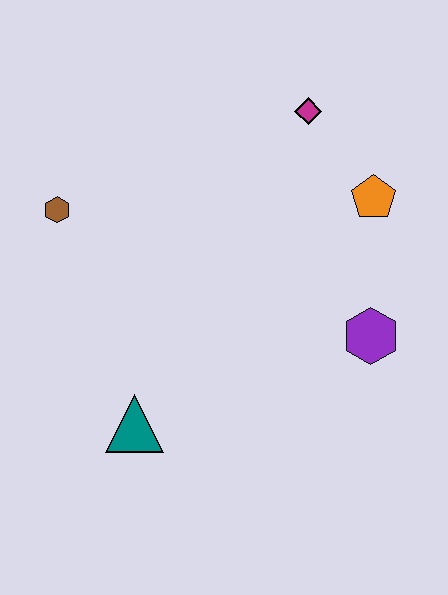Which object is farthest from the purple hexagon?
The brown hexagon is farthest from the purple hexagon.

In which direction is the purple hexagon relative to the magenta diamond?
The purple hexagon is below the magenta diamond.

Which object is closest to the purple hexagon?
The orange pentagon is closest to the purple hexagon.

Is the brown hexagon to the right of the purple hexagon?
No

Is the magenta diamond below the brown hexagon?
No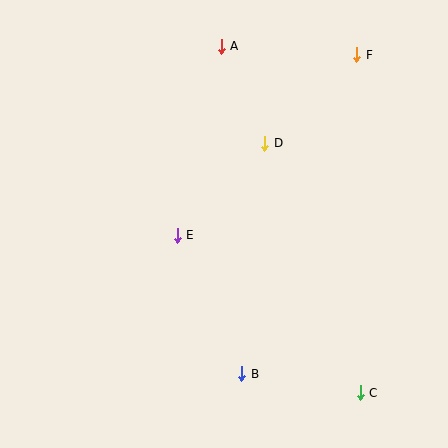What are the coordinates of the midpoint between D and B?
The midpoint between D and B is at (253, 258).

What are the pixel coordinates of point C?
Point C is at (360, 393).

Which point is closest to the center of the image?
Point E at (177, 235) is closest to the center.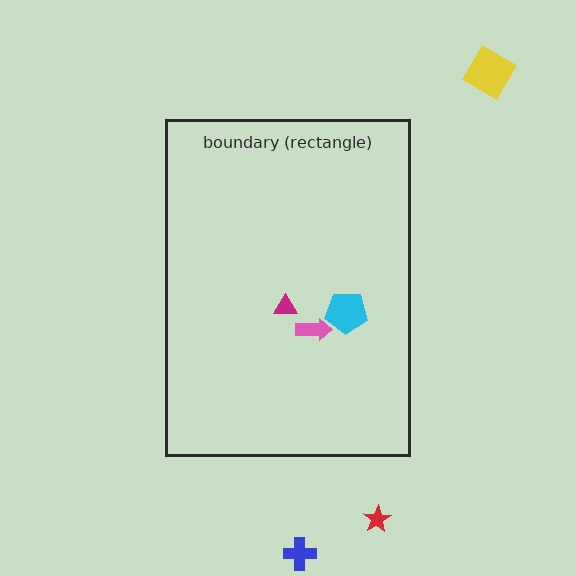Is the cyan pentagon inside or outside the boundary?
Inside.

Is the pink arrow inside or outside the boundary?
Inside.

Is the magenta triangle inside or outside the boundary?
Inside.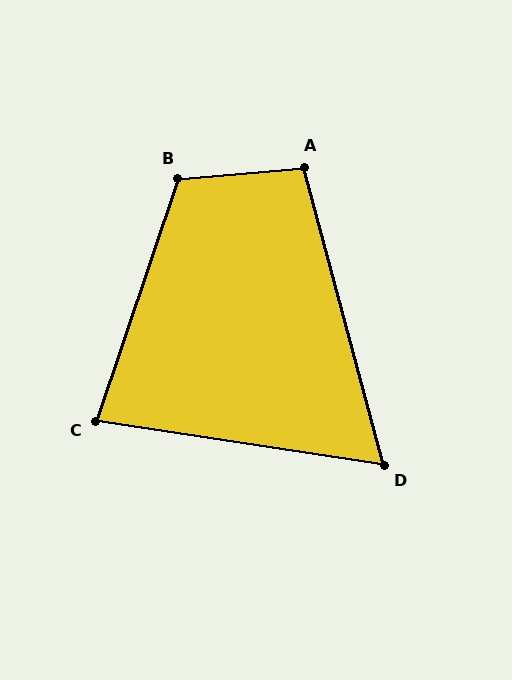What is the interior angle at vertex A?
Approximately 100 degrees (obtuse).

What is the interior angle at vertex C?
Approximately 80 degrees (acute).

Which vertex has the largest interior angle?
B, at approximately 114 degrees.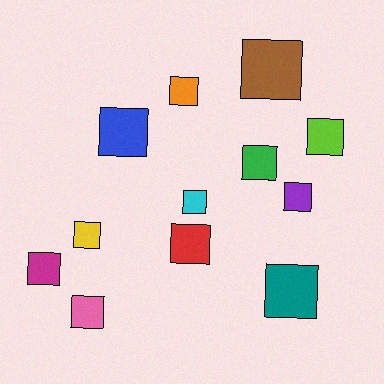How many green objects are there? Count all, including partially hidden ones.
There is 1 green object.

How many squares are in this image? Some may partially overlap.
There are 12 squares.